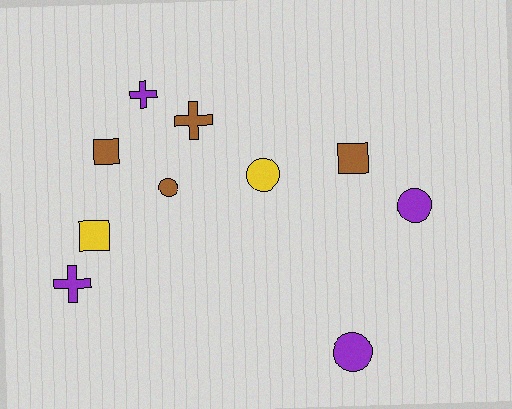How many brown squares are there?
There are 2 brown squares.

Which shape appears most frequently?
Circle, with 4 objects.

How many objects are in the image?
There are 10 objects.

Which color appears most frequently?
Brown, with 4 objects.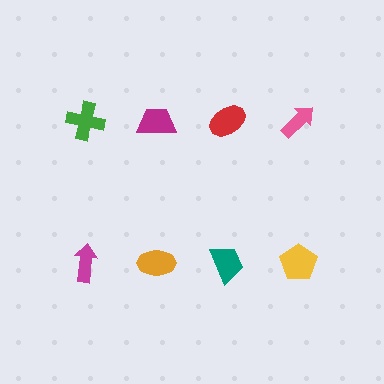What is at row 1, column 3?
A red ellipse.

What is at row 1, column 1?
A green cross.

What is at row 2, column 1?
A magenta arrow.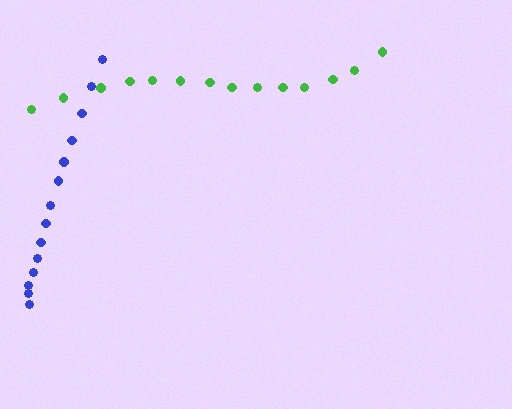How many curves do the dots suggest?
There are 2 distinct paths.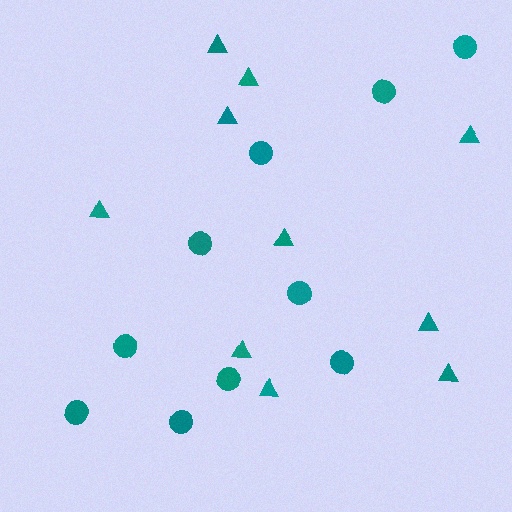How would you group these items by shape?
There are 2 groups: one group of triangles (10) and one group of circles (10).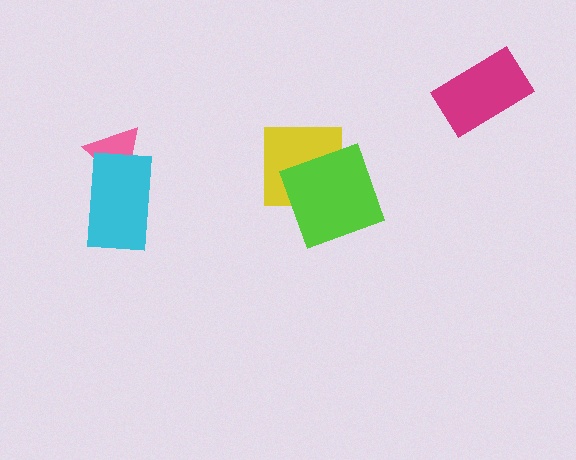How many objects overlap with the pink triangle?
1 object overlaps with the pink triangle.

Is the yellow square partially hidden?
Yes, it is partially covered by another shape.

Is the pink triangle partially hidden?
Yes, it is partially covered by another shape.